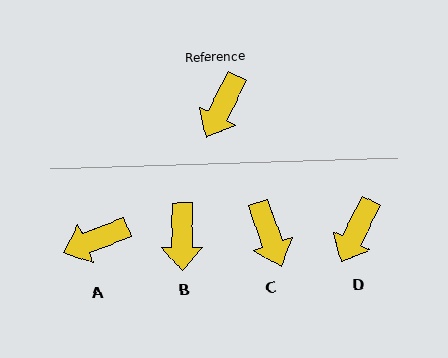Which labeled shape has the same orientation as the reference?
D.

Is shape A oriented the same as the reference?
No, it is off by about 42 degrees.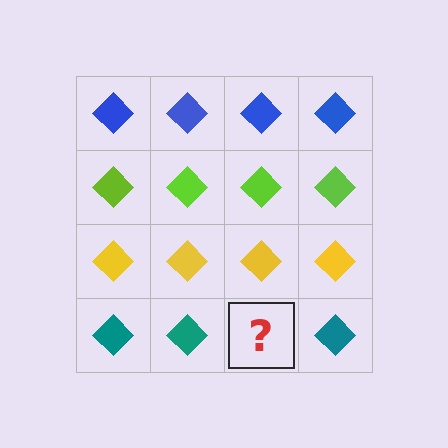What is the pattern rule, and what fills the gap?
The rule is that each row has a consistent color. The gap should be filled with a teal diamond.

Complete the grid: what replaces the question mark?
The question mark should be replaced with a teal diamond.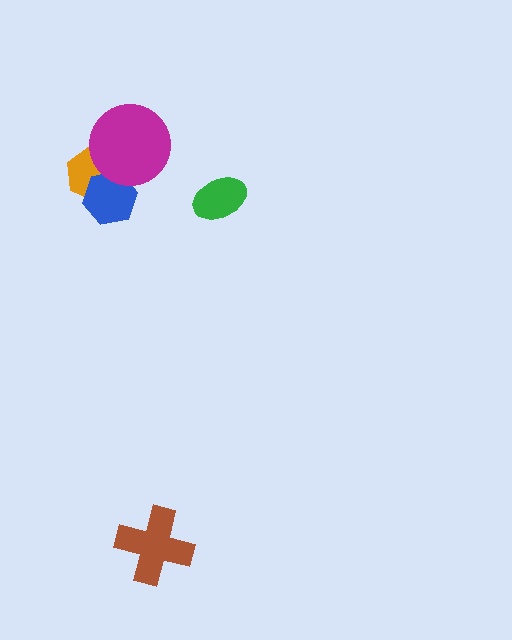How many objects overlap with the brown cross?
0 objects overlap with the brown cross.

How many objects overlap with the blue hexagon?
2 objects overlap with the blue hexagon.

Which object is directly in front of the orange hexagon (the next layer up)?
The blue hexagon is directly in front of the orange hexagon.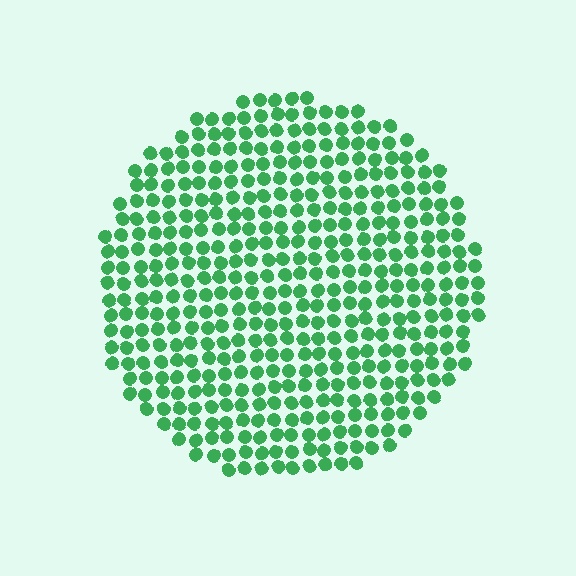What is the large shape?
The large shape is a circle.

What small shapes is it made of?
It is made of small circles.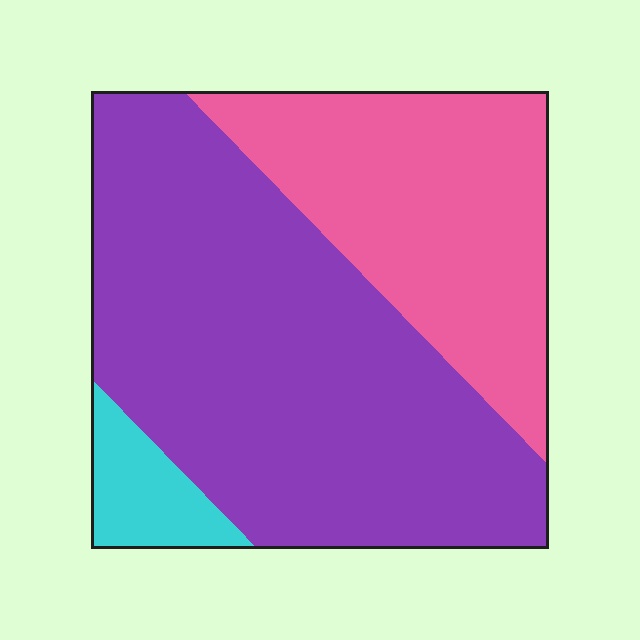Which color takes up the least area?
Cyan, at roughly 5%.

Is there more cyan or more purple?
Purple.